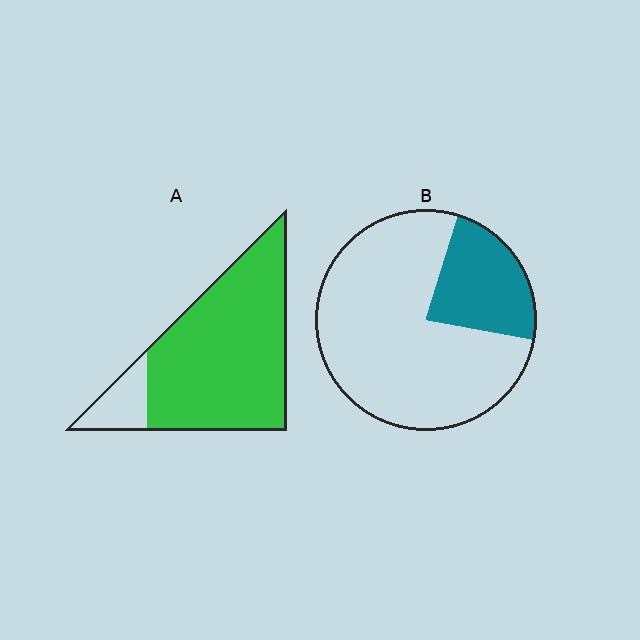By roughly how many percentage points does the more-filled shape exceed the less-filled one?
By roughly 65 percentage points (A over B).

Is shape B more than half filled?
No.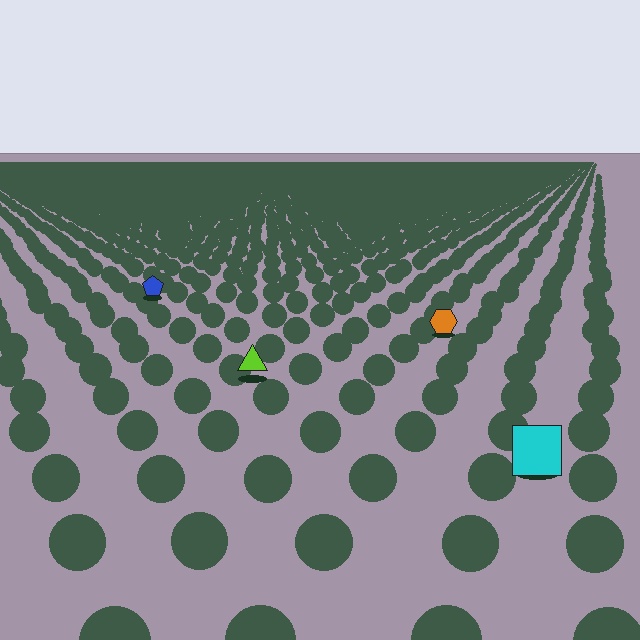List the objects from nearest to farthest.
From nearest to farthest: the cyan square, the lime triangle, the orange hexagon, the blue pentagon.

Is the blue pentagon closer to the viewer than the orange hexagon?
No. The orange hexagon is closer — you can tell from the texture gradient: the ground texture is coarser near it.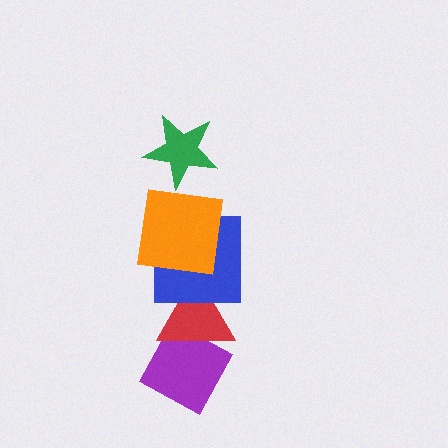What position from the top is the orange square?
The orange square is 2nd from the top.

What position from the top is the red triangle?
The red triangle is 4th from the top.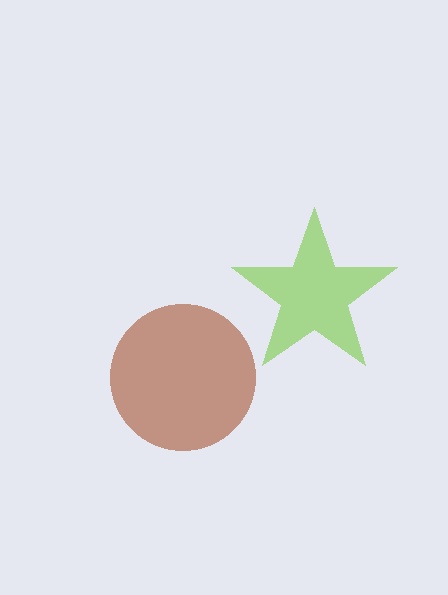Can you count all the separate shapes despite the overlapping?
Yes, there are 2 separate shapes.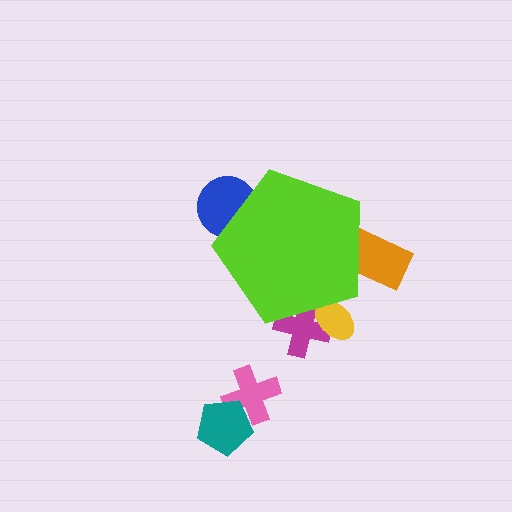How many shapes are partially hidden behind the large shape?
4 shapes are partially hidden.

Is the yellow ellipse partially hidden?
Yes, the yellow ellipse is partially hidden behind the lime pentagon.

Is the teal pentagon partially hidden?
No, the teal pentagon is fully visible.